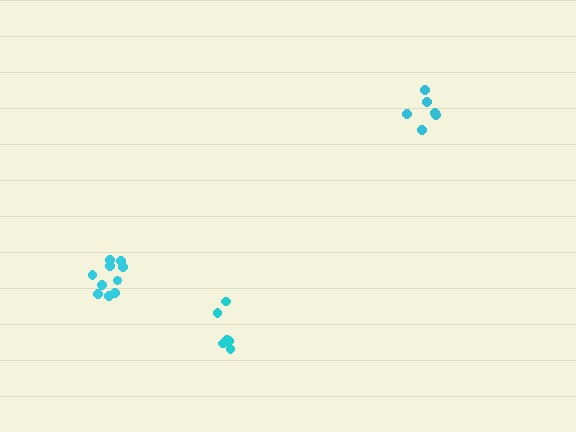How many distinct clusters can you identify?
There are 3 distinct clusters.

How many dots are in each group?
Group 1: 10 dots, Group 2: 6 dots, Group 3: 6 dots (22 total).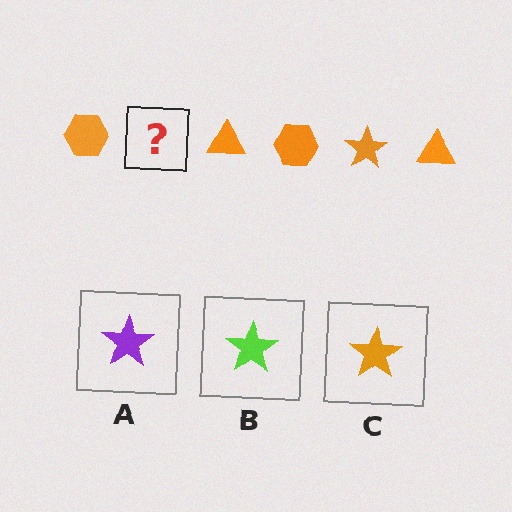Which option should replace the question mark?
Option C.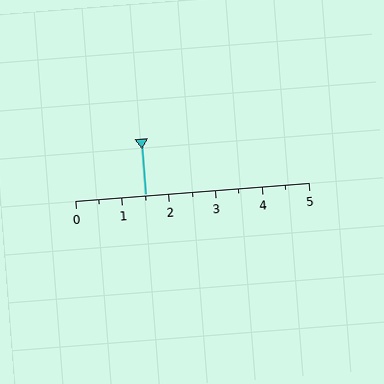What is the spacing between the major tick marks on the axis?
The major ticks are spaced 1 apart.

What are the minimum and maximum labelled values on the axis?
The axis runs from 0 to 5.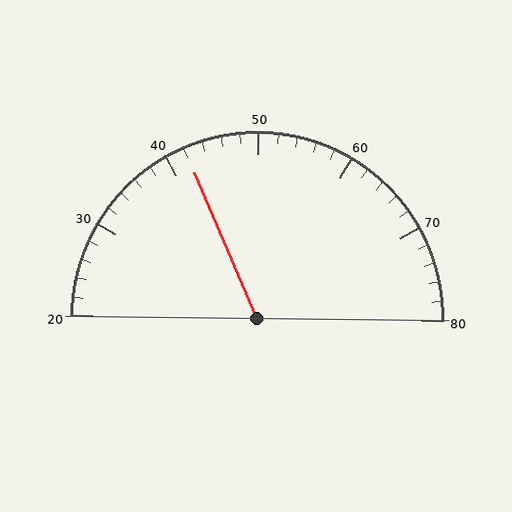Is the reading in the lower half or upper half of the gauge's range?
The reading is in the lower half of the range (20 to 80).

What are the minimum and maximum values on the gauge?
The gauge ranges from 20 to 80.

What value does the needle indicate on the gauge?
The needle indicates approximately 42.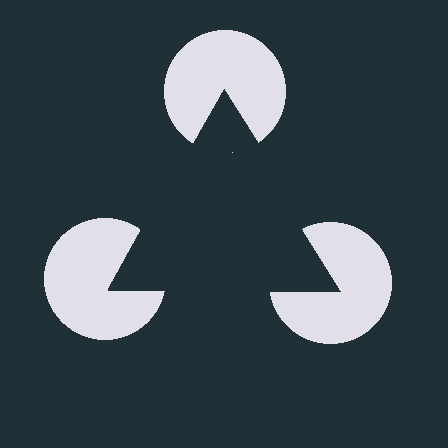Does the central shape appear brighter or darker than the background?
It typically appears slightly darker than the background, even though no actual brightness change is drawn.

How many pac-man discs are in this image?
There are 3 — one at each vertex of the illusory triangle.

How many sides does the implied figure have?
3 sides.